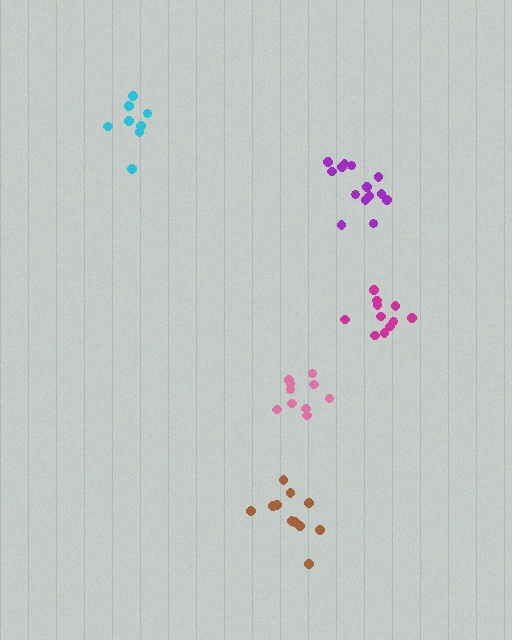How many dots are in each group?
Group 1: 11 dots, Group 2: 12 dots, Group 3: 14 dots, Group 4: 10 dots, Group 5: 8 dots (55 total).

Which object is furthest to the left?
The cyan cluster is leftmost.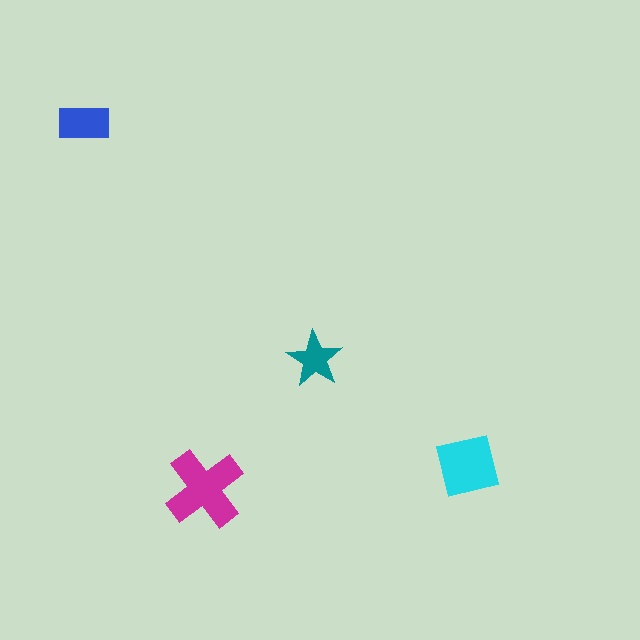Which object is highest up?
The blue rectangle is topmost.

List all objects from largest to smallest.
The magenta cross, the cyan square, the blue rectangle, the teal star.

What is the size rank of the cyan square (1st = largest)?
2nd.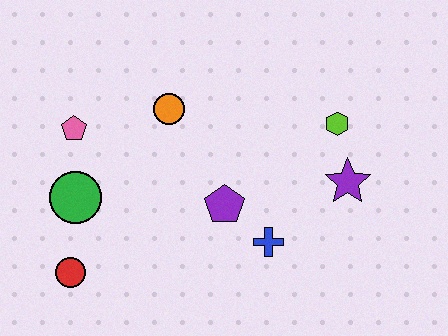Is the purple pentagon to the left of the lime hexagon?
Yes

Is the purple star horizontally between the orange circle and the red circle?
No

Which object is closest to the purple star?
The lime hexagon is closest to the purple star.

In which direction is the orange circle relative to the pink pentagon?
The orange circle is to the right of the pink pentagon.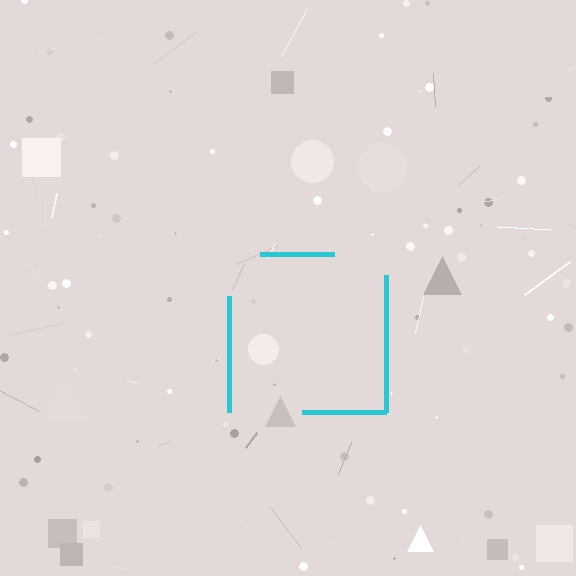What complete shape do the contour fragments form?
The contour fragments form a square.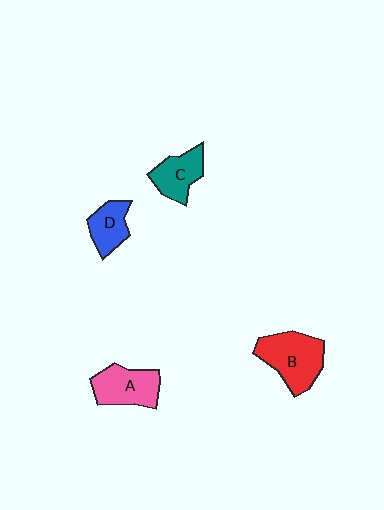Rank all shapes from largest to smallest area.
From largest to smallest: B (red), A (pink), C (teal), D (blue).